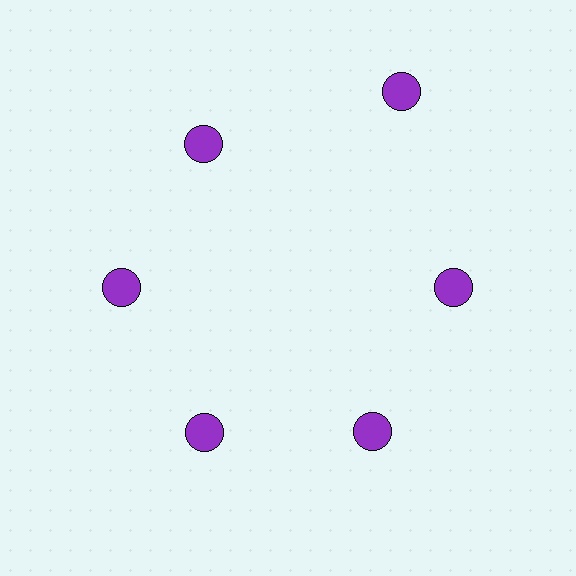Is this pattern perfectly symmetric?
No. The 6 purple circles are arranged in a ring, but one element near the 1 o'clock position is pushed outward from the center, breaking the 6-fold rotational symmetry.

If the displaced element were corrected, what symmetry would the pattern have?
It would have 6-fold rotational symmetry — the pattern would map onto itself every 60 degrees.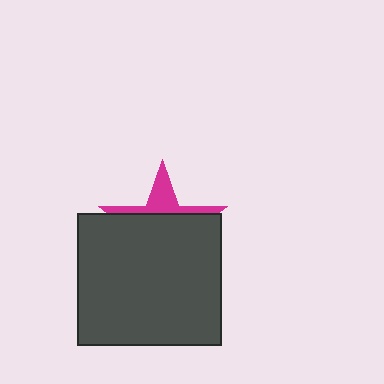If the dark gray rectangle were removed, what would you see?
You would see the complete magenta star.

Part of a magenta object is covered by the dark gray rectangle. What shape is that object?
It is a star.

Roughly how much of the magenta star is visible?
A small part of it is visible (roughly 31%).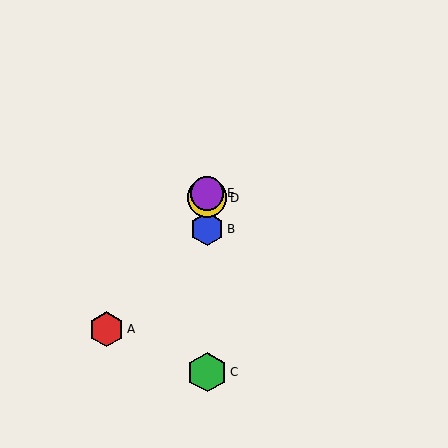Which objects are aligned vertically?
Objects B, C, D, E are aligned vertically.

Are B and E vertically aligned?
Yes, both are at x≈207.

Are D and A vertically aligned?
No, D is at x≈207 and A is at x≈107.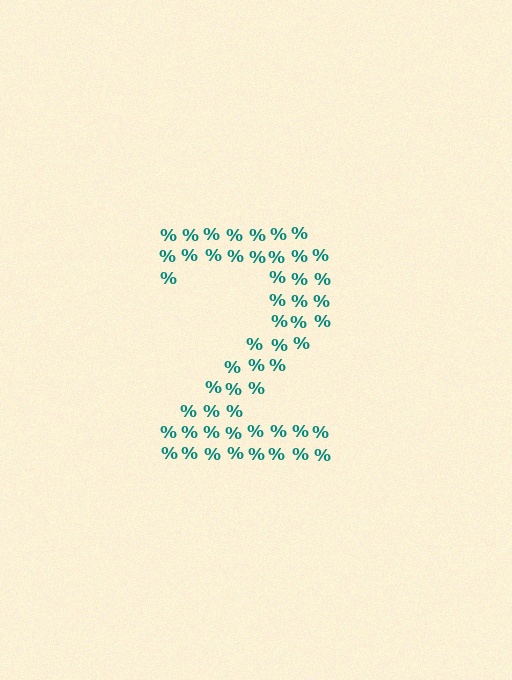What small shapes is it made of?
It is made of small percent signs.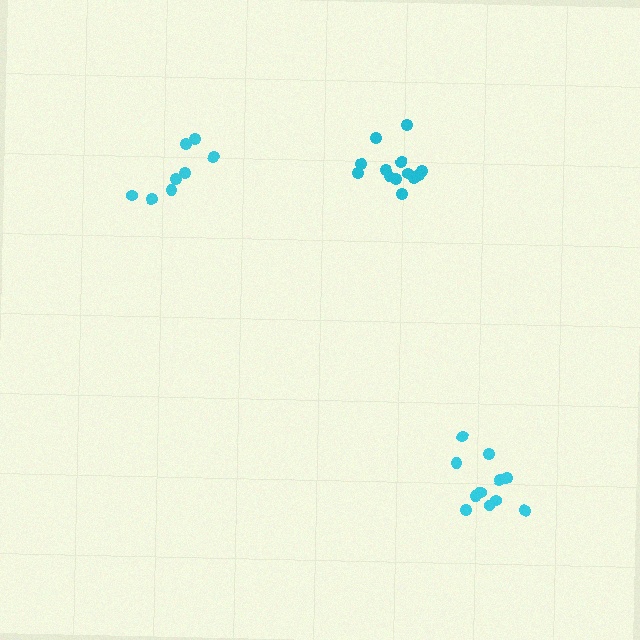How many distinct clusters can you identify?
There are 3 distinct clusters.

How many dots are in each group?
Group 1: 8 dots, Group 2: 11 dots, Group 3: 13 dots (32 total).